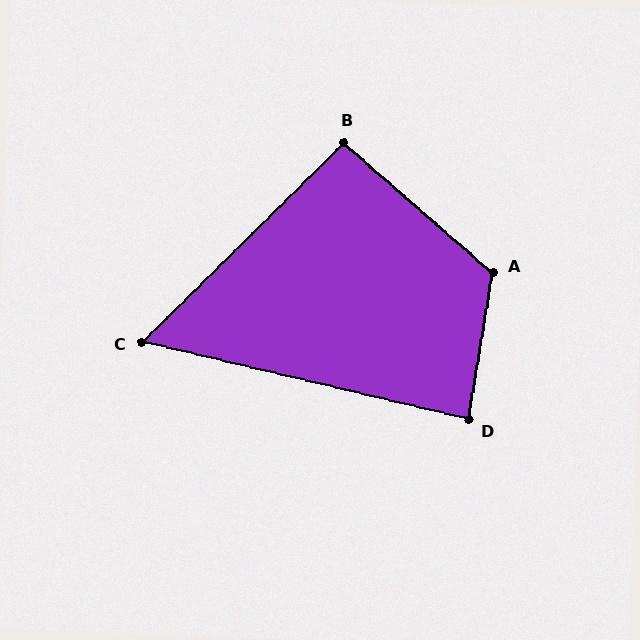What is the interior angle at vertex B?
Approximately 94 degrees (approximately right).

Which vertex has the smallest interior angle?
C, at approximately 58 degrees.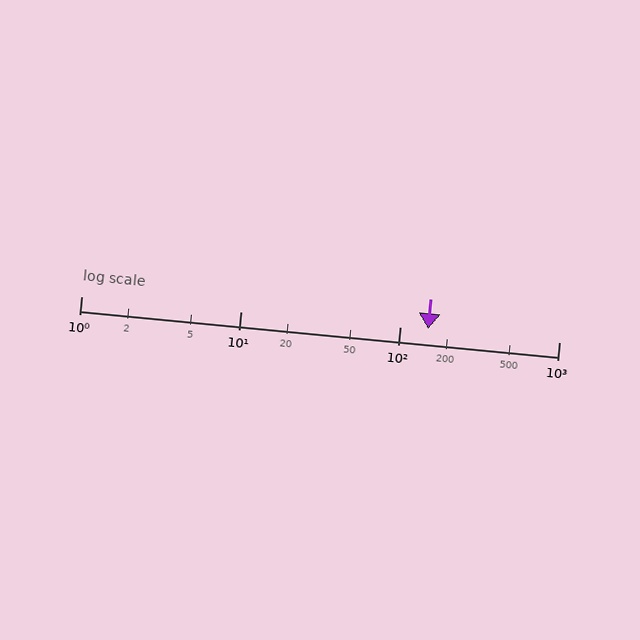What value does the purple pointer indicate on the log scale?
The pointer indicates approximately 150.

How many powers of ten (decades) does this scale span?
The scale spans 3 decades, from 1 to 1000.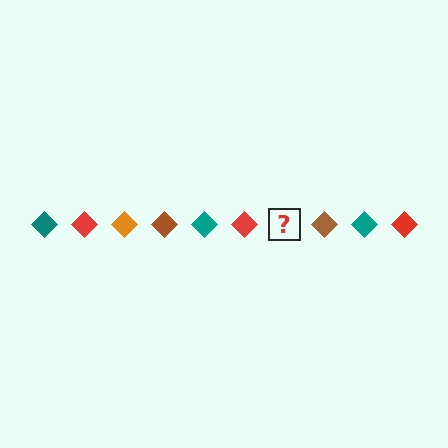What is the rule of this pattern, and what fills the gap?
The rule is that the pattern cycles through teal, red, orange, brown diamonds. The gap should be filled with an orange diamond.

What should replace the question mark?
The question mark should be replaced with an orange diamond.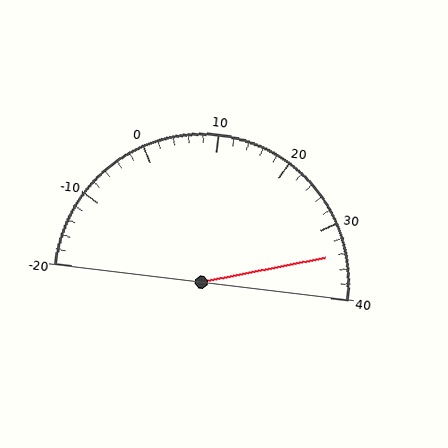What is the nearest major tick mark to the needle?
The nearest major tick mark is 30.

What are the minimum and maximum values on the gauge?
The gauge ranges from -20 to 40.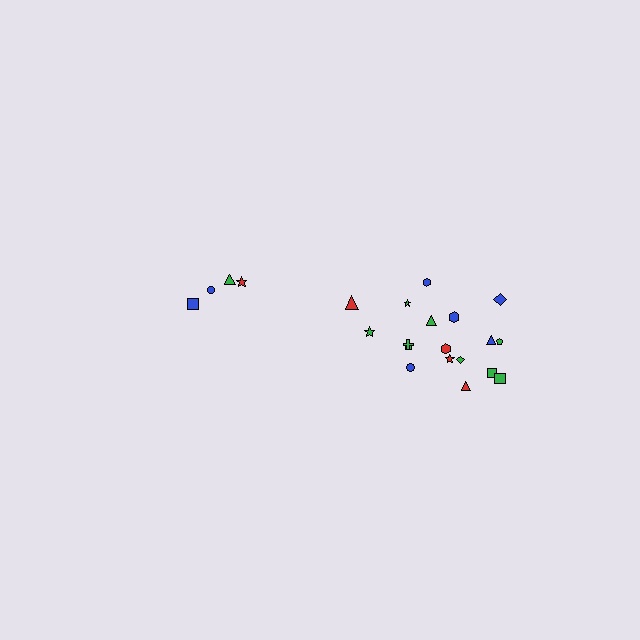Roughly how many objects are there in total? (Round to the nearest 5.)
Roughly 20 objects in total.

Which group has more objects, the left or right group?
The right group.